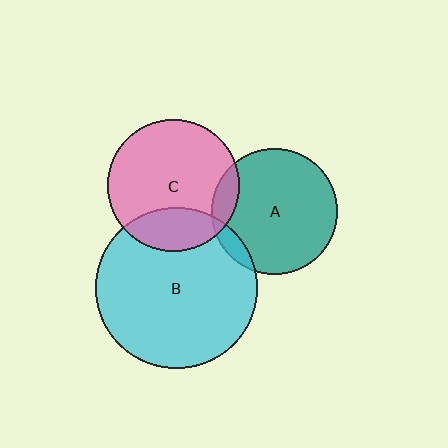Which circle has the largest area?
Circle B (cyan).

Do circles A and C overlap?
Yes.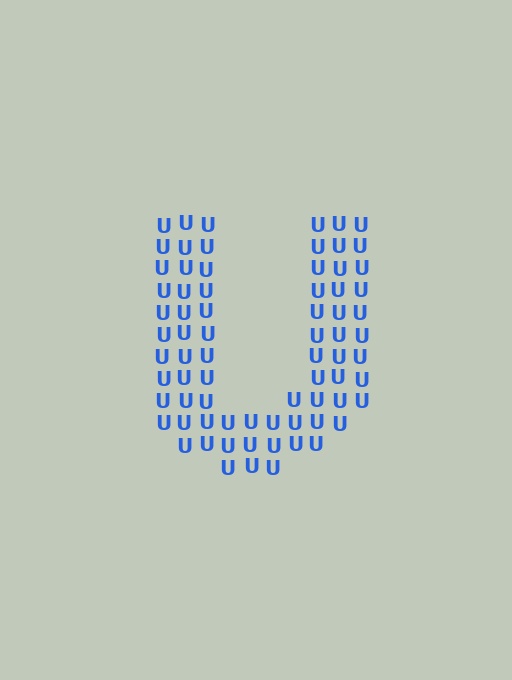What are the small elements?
The small elements are letter U's.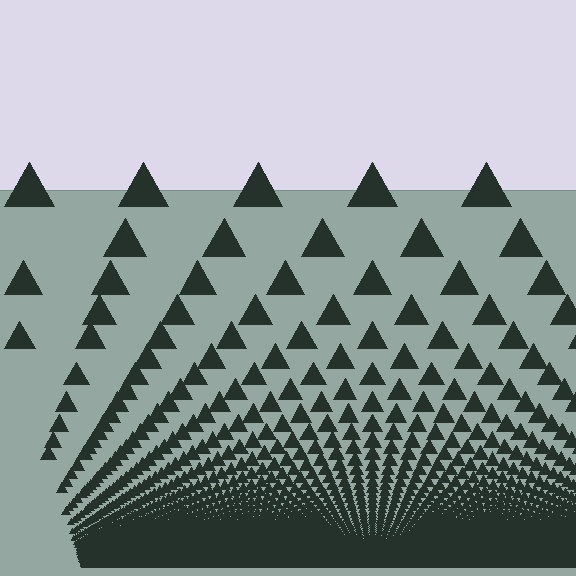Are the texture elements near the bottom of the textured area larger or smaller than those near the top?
Smaller. The gradient is inverted — elements near the bottom are smaller and denser.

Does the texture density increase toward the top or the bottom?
Density increases toward the bottom.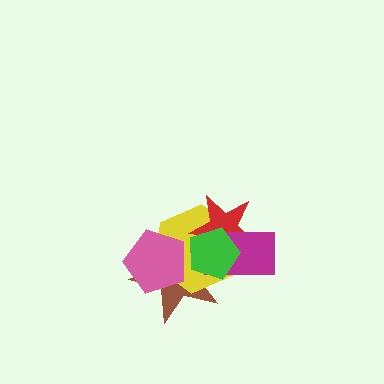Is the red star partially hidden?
Yes, it is partially covered by another shape.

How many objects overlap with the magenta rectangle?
4 objects overlap with the magenta rectangle.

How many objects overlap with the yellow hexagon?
5 objects overlap with the yellow hexagon.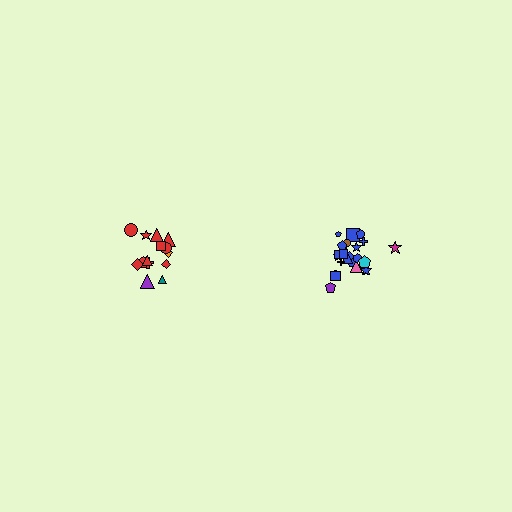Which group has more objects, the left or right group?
The right group.